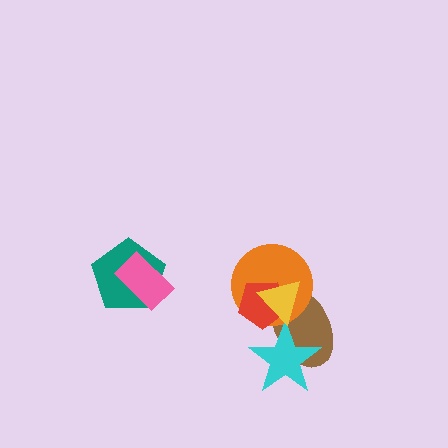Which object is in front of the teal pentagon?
The pink rectangle is in front of the teal pentagon.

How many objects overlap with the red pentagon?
3 objects overlap with the red pentagon.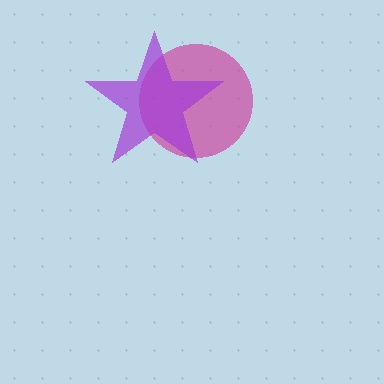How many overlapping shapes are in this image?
There are 2 overlapping shapes in the image.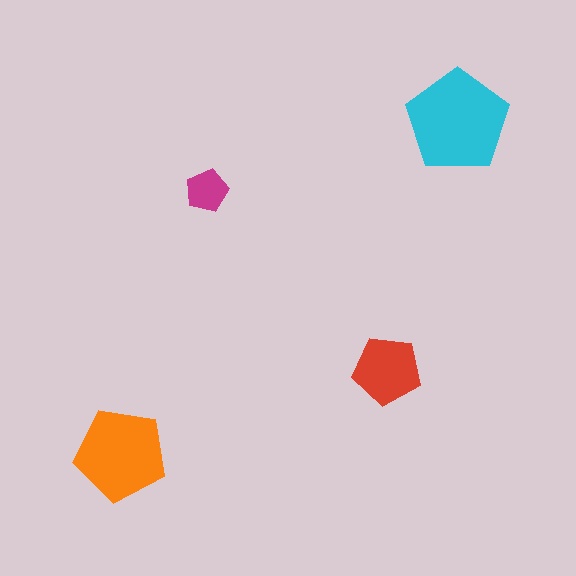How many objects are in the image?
There are 4 objects in the image.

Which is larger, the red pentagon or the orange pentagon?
The orange one.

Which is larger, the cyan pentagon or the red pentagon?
The cyan one.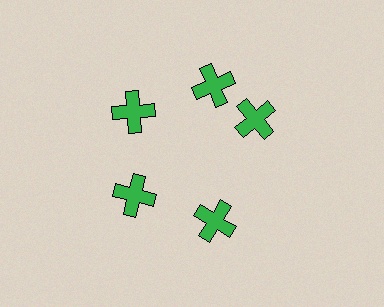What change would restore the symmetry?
The symmetry would be restored by rotating it back into even spacing with its neighbors so that all 5 crosses sit at equal angles and equal distance from the center.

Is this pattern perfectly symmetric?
No. The 5 green crosses are arranged in a ring, but one element near the 3 o'clock position is rotated out of alignment along the ring, breaking the 5-fold rotational symmetry.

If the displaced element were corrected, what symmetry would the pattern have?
It would have 5-fold rotational symmetry — the pattern would map onto itself every 72 degrees.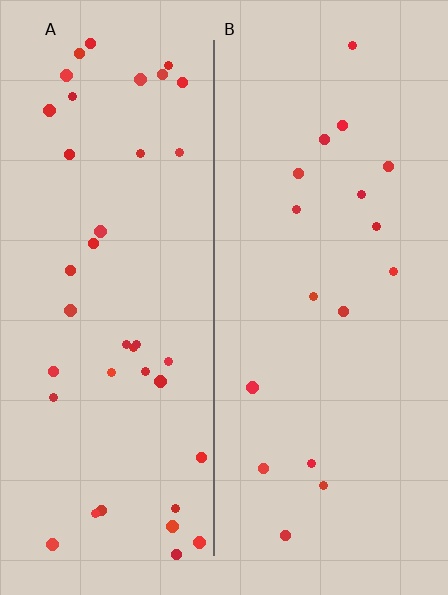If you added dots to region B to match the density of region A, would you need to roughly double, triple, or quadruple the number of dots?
Approximately double.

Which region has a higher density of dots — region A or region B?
A (the left).